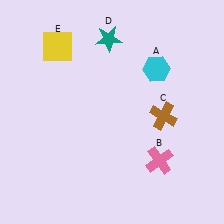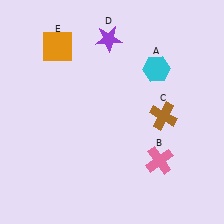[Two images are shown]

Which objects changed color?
D changed from teal to purple. E changed from yellow to orange.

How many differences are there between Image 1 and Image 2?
There are 2 differences between the two images.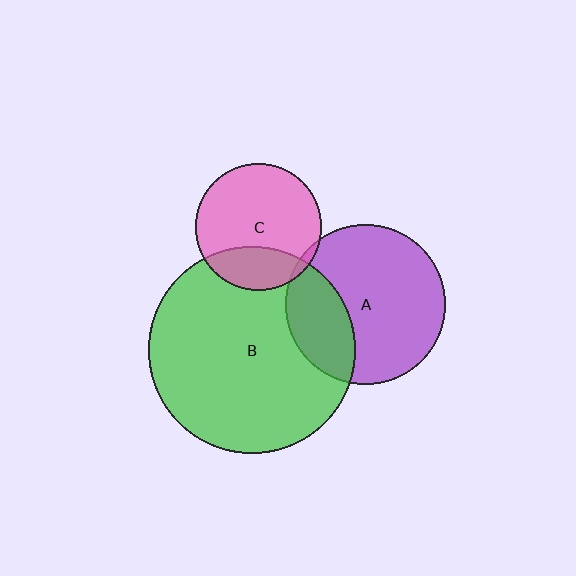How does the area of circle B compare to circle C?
Approximately 2.7 times.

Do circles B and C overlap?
Yes.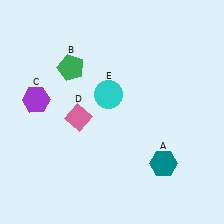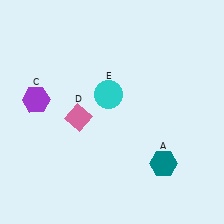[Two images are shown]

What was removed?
The green pentagon (B) was removed in Image 2.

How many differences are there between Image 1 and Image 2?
There is 1 difference between the two images.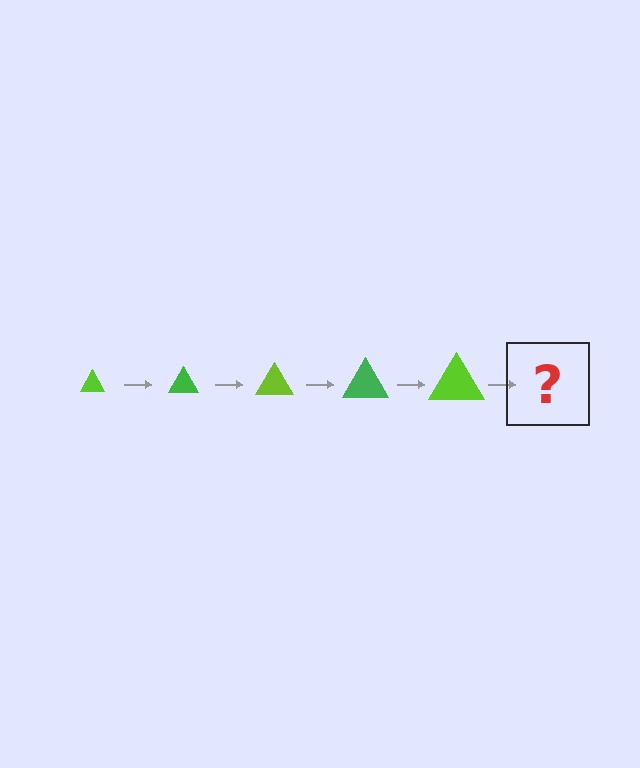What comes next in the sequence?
The next element should be a green triangle, larger than the previous one.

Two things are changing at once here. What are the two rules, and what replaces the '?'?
The two rules are that the triangle grows larger each step and the color cycles through lime and green. The '?' should be a green triangle, larger than the previous one.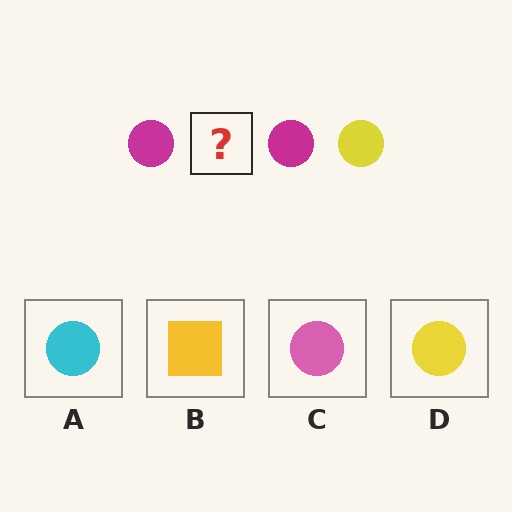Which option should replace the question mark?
Option D.